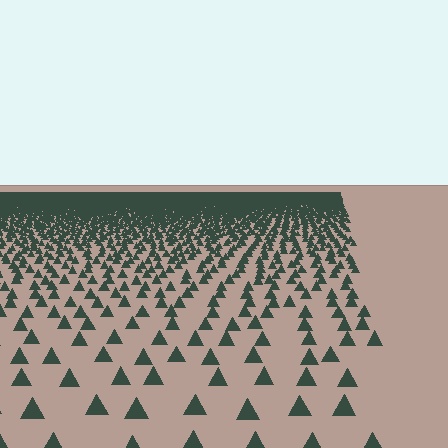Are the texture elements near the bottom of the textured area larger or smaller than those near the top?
Larger. Near the bottom, elements are closer to the viewer and appear at a bigger on-screen size.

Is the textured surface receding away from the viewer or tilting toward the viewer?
The surface is receding away from the viewer. Texture elements get smaller and denser toward the top.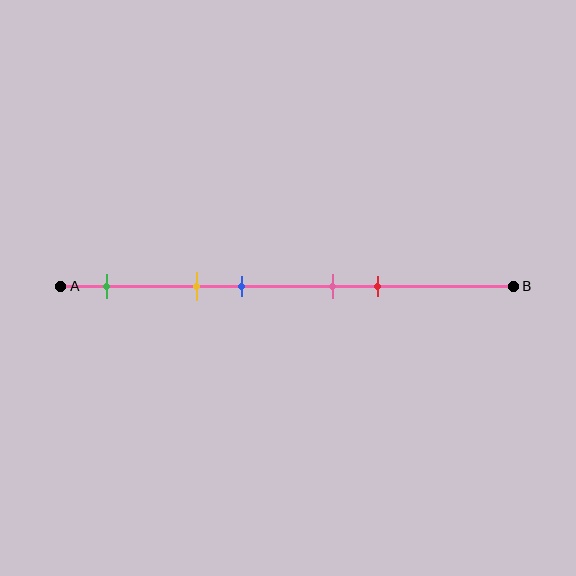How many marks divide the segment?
There are 5 marks dividing the segment.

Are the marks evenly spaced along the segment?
No, the marks are not evenly spaced.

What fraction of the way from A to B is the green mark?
The green mark is approximately 10% (0.1) of the way from A to B.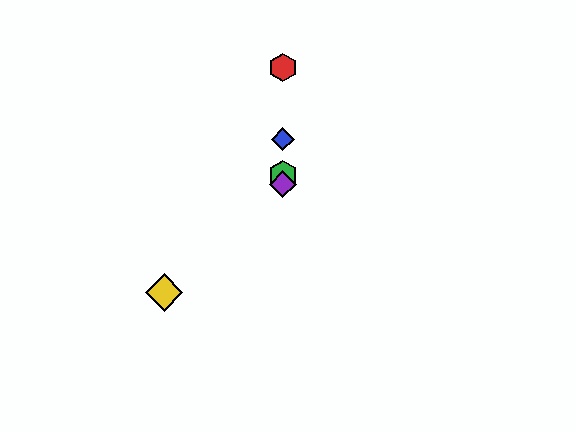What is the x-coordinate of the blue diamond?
The blue diamond is at x≈283.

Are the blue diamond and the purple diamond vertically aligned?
Yes, both are at x≈283.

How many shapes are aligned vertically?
4 shapes (the red hexagon, the blue diamond, the green hexagon, the purple diamond) are aligned vertically.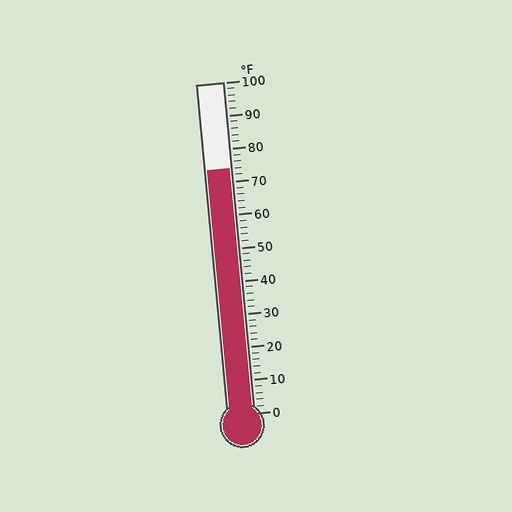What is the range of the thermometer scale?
The thermometer scale ranges from 0°F to 100°F.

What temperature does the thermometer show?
The thermometer shows approximately 74°F.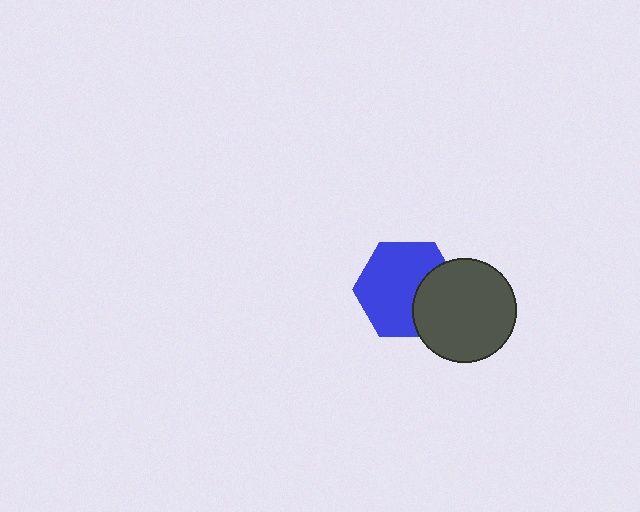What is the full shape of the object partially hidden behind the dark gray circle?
The partially hidden object is a blue hexagon.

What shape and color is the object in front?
The object in front is a dark gray circle.